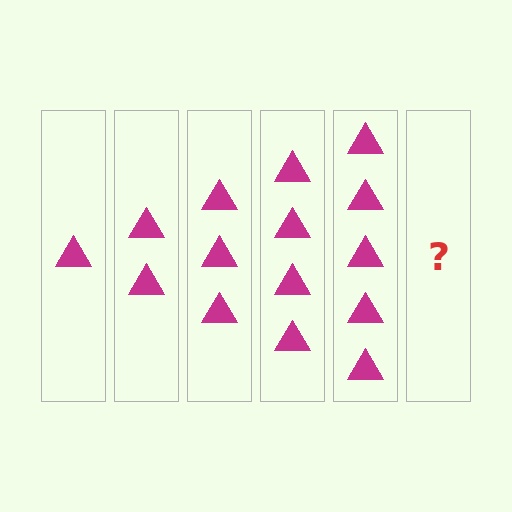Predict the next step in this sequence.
The next step is 6 triangles.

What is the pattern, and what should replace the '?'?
The pattern is that each step adds one more triangle. The '?' should be 6 triangles.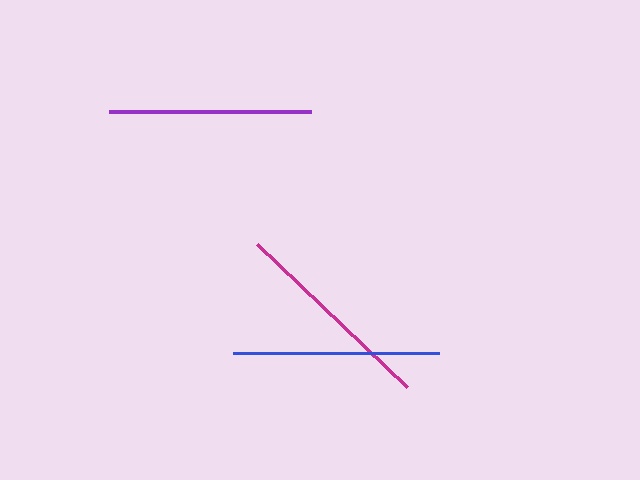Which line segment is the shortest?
The purple line is the shortest at approximately 202 pixels.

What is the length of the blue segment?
The blue segment is approximately 206 pixels long.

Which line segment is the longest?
The magenta line is the longest at approximately 207 pixels.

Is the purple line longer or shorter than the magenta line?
The magenta line is longer than the purple line.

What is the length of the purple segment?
The purple segment is approximately 202 pixels long.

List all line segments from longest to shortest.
From longest to shortest: magenta, blue, purple.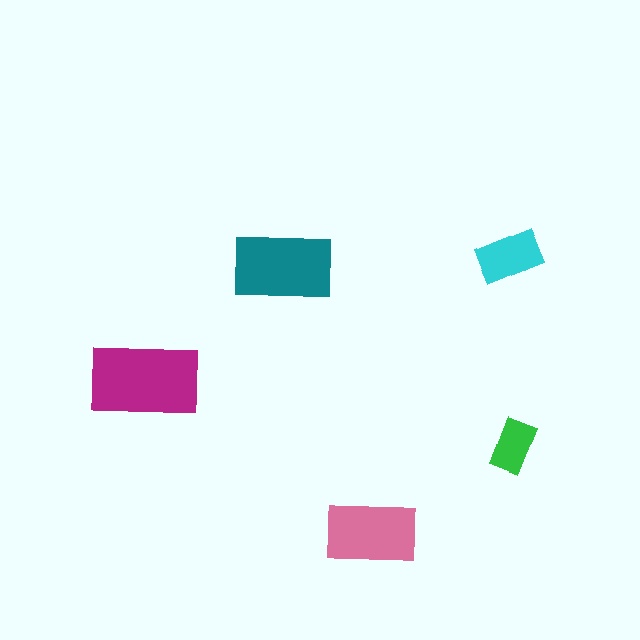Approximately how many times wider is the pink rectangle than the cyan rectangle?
About 1.5 times wider.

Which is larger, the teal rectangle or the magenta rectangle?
The magenta one.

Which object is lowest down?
The pink rectangle is bottommost.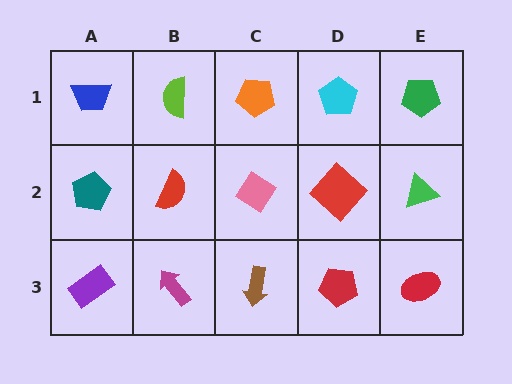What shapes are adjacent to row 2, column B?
A lime semicircle (row 1, column B), a magenta arrow (row 3, column B), a teal pentagon (row 2, column A), a pink diamond (row 2, column C).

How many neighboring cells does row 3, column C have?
3.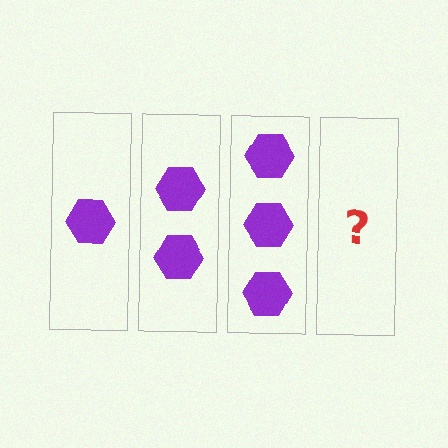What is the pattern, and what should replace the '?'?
The pattern is that each step adds one more hexagon. The '?' should be 4 hexagons.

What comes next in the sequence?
The next element should be 4 hexagons.